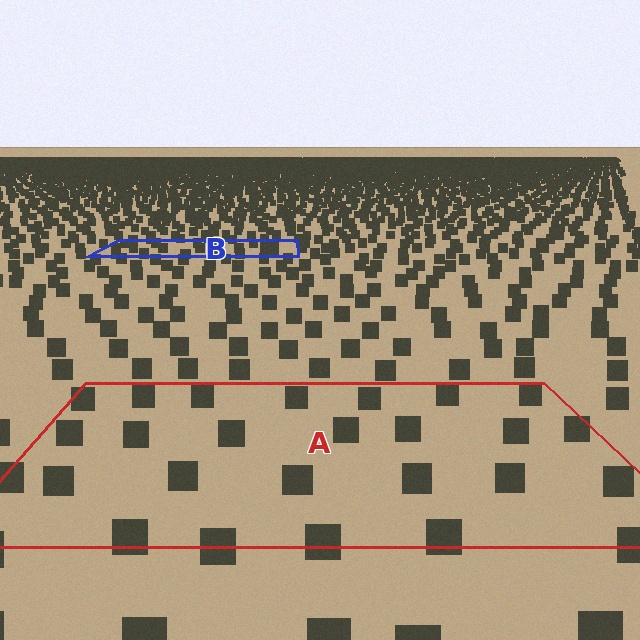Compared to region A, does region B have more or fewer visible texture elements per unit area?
Region B has more texture elements per unit area — they are packed more densely because it is farther away.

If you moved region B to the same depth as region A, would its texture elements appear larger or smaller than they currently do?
They would appear larger. At a closer depth, the same texture elements are projected at a bigger on-screen size.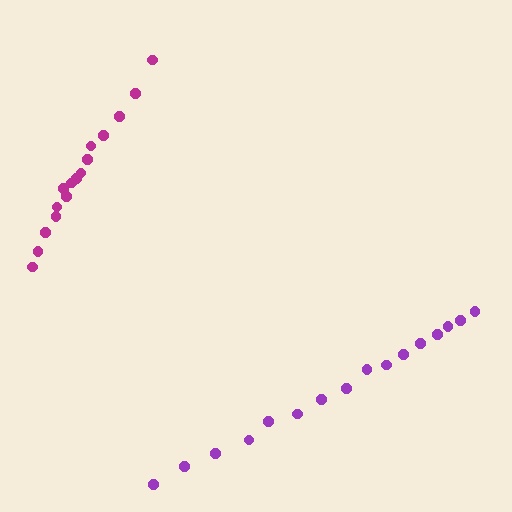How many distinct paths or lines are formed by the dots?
There are 2 distinct paths.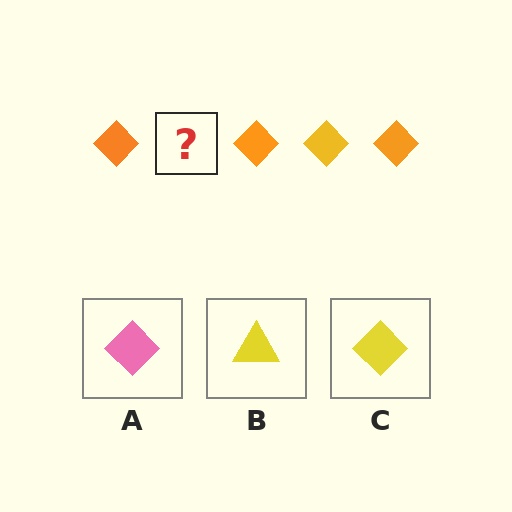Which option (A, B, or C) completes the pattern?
C.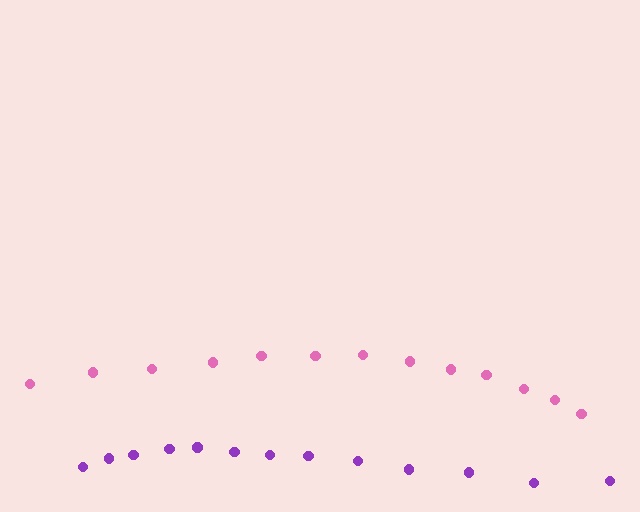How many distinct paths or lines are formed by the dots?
There are 2 distinct paths.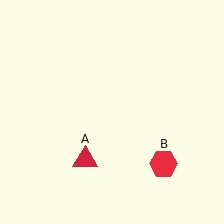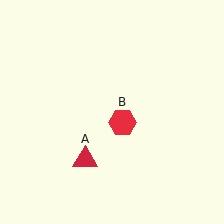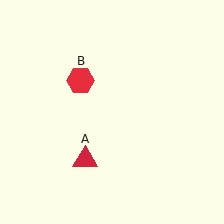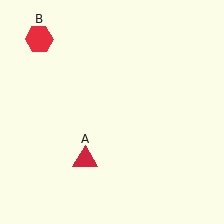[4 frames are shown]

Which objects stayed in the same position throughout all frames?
Red triangle (object A) remained stationary.